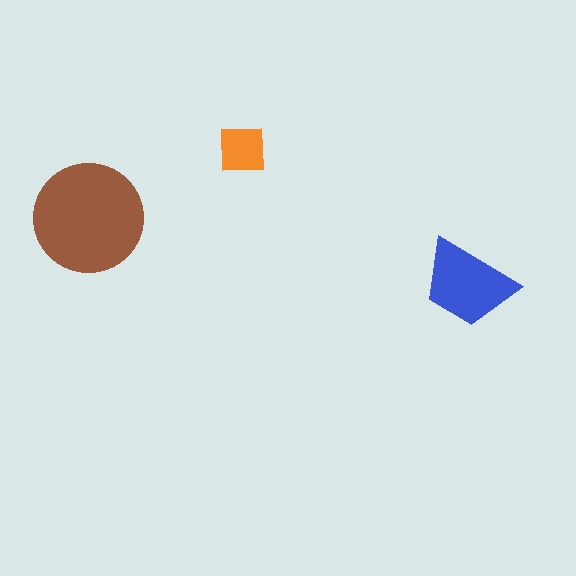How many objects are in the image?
There are 3 objects in the image.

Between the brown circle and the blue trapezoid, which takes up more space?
The brown circle.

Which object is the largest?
The brown circle.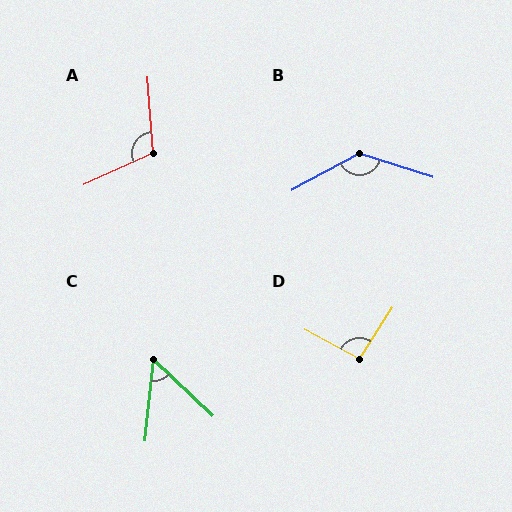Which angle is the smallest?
C, at approximately 52 degrees.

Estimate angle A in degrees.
Approximately 110 degrees.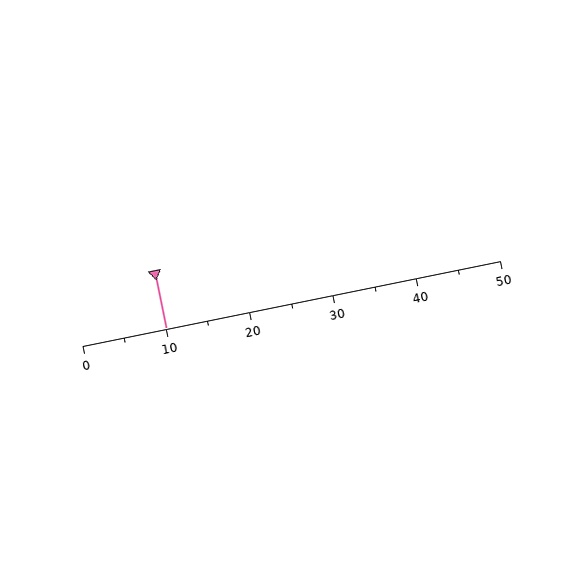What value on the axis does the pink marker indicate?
The marker indicates approximately 10.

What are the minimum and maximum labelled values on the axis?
The axis runs from 0 to 50.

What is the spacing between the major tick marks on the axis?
The major ticks are spaced 10 apart.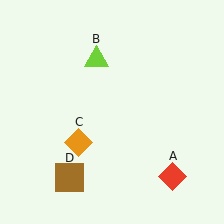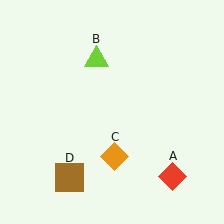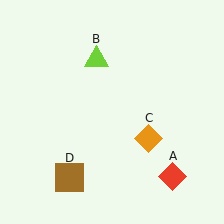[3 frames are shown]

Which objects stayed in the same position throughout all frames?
Red diamond (object A) and lime triangle (object B) and brown square (object D) remained stationary.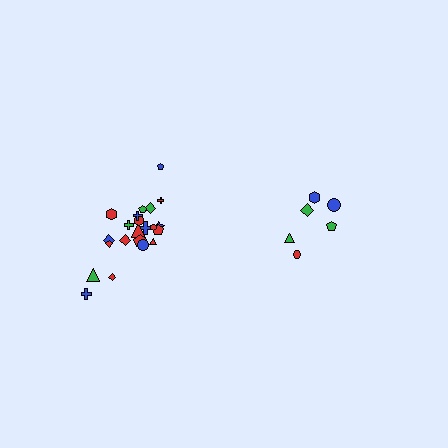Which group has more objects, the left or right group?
The left group.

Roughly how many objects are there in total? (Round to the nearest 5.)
Roughly 30 objects in total.